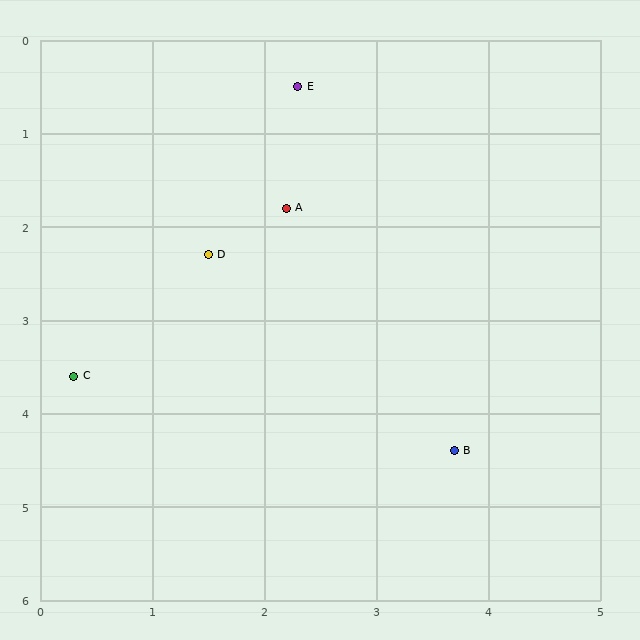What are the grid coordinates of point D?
Point D is at approximately (1.5, 2.3).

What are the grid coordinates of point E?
Point E is at approximately (2.3, 0.5).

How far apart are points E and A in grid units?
Points E and A are about 1.3 grid units apart.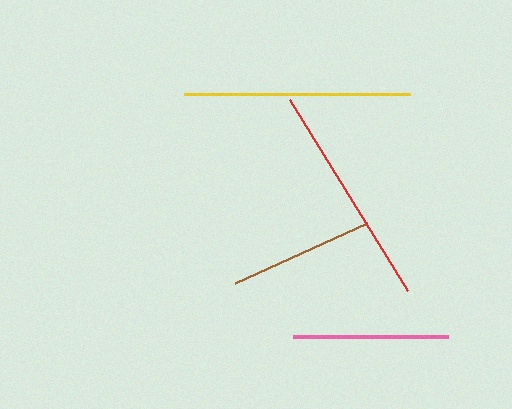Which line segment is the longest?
The yellow line is the longest at approximately 226 pixels.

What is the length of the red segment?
The red segment is approximately 225 pixels long.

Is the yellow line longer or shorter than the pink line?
The yellow line is longer than the pink line.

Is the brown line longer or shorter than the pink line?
The pink line is longer than the brown line.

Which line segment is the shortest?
The brown line is the shortest at approximately 145 pixels.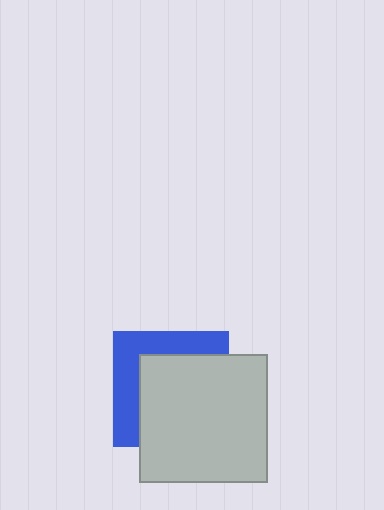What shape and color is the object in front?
The object in front is a light gray square.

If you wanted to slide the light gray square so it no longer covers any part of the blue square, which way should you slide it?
Slide it toward the lower-right — that is the most direct way to separate the two shapes.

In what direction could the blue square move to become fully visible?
The blue square could move toward the upper-left. That would shift it out from behind the light gray square entirely.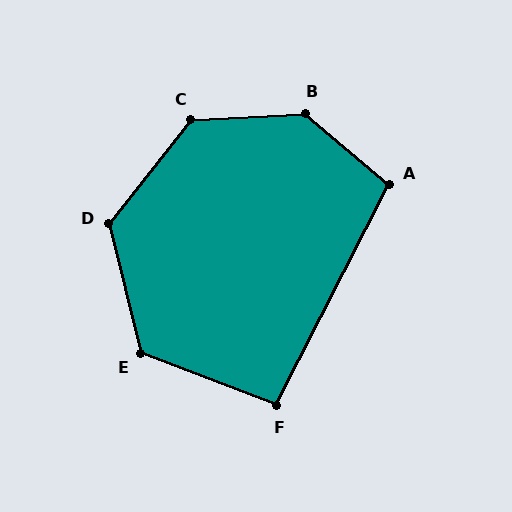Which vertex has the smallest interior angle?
F, at approximately 96 degrees.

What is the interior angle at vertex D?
Approximately 128 degrees (obtuse).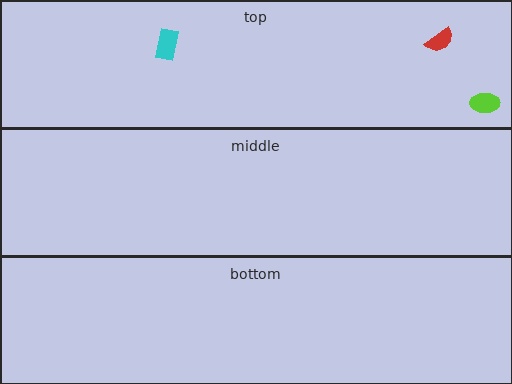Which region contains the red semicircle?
The top region.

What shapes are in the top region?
The red semicircle, the cyan rectangle, the lime ellipse.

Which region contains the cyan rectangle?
The top region.